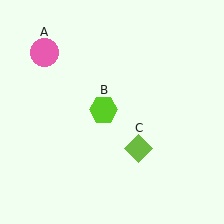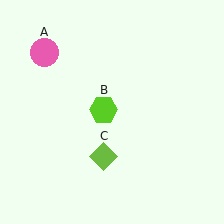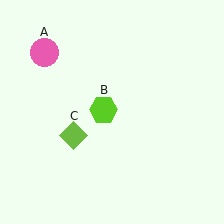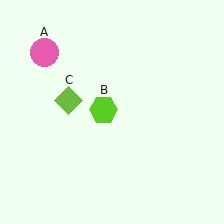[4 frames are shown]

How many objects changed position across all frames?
1 object changed position: lime diamond (object C).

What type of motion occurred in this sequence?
The lime diamond (object C) rotated clockwise around the center of the scene.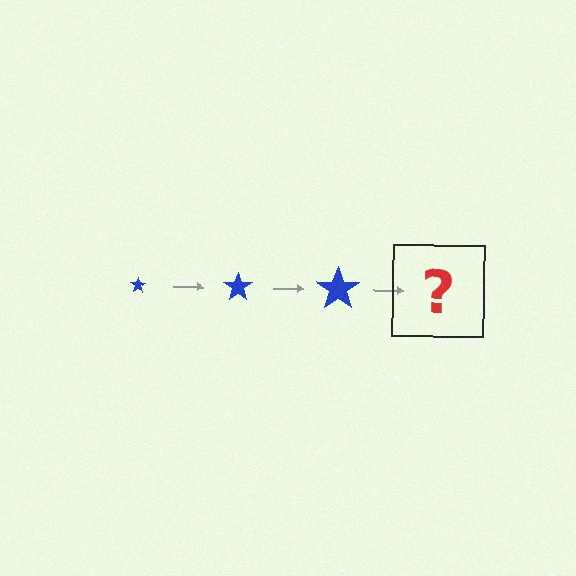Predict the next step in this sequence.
The next step is a blue star, larger than the previous one.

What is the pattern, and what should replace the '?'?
The pattern is that the star gets progressively larger each step. The '?' should be a blue star, larger than the previous one.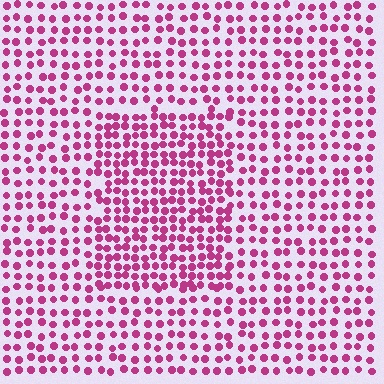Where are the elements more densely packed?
The elements are more densely packed inside the rectangle boundary.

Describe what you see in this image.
The image contains small magenta elements arranged at two different densities. A rectangle-shaped region is visible where the elements are more densely packed than the surrounding area.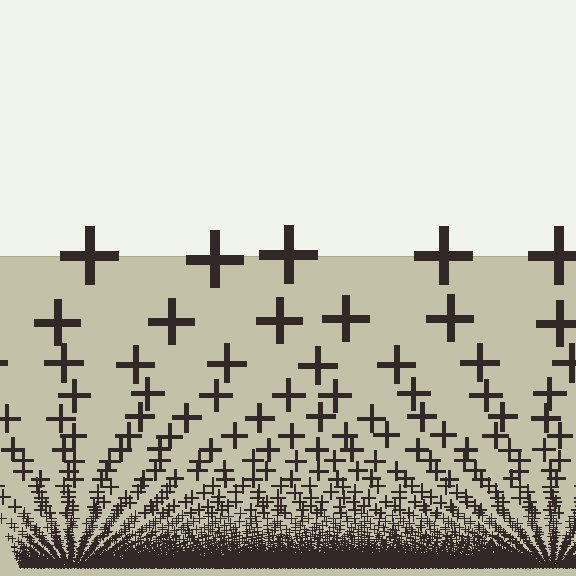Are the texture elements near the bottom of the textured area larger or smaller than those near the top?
Smaller. The gradient is inverted — elements near the bottom are smaller and denser.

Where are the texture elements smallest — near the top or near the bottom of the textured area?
Near the bottom.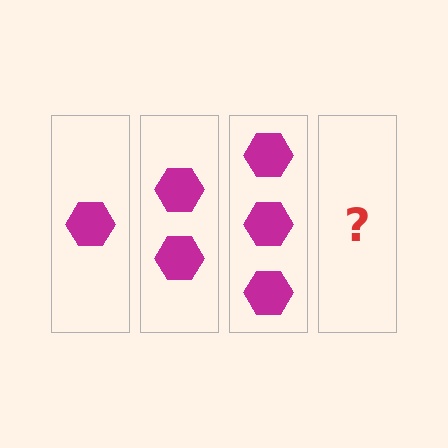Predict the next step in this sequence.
The next step is 4 hexagons.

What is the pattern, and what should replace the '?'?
The pattern is that each step adds one more hexagon. The '?' should be 4 hexagons.